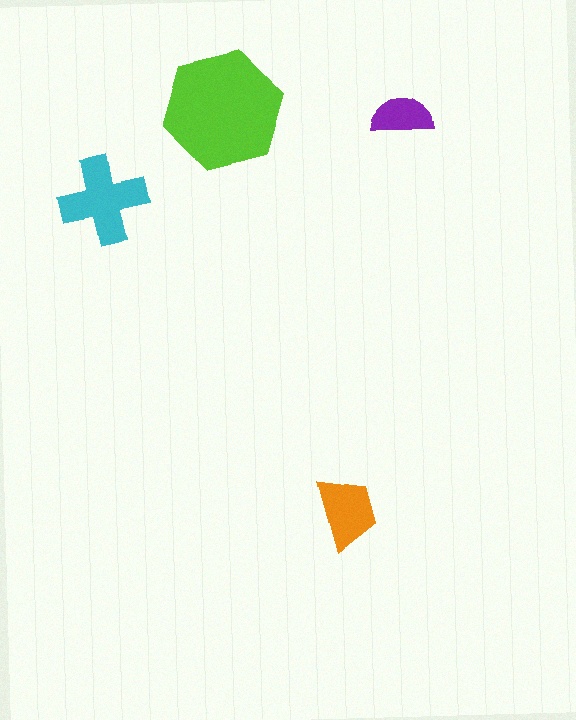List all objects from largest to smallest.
The lime hexagon, the cyan cross, the orange trapezoid, the purple semicircle.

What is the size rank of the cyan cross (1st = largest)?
2nd.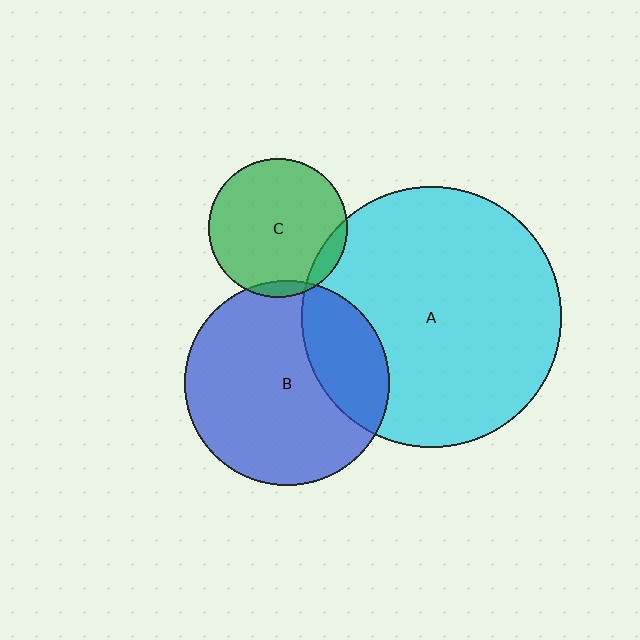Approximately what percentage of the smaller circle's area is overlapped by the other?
Approximately 10%.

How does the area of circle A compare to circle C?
Approximately 3.5 times.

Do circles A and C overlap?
Yes.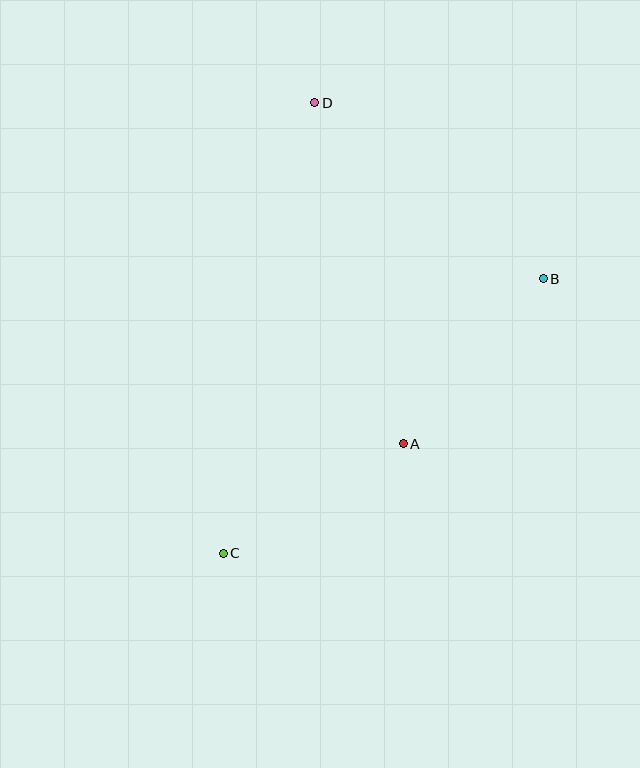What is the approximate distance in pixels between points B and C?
The distance between B and C is approximately 422 pixels.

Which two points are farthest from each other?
Points C and D are farthest from each other.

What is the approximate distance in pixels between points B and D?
The distance between B and D is approximately 289 pixels.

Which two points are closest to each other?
Points A and C are closest to each other.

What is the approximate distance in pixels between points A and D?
The distance between A and D is approximately 352 pixels.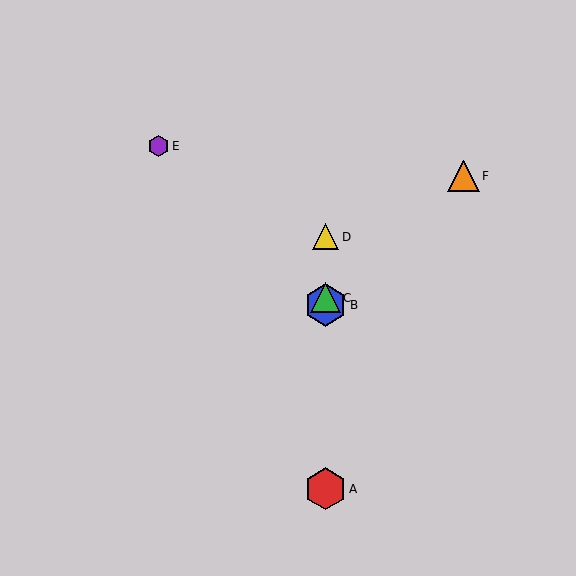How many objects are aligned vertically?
4 objects (A, B, C, D) are aligned vertically.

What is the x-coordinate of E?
Object E is at x≈158.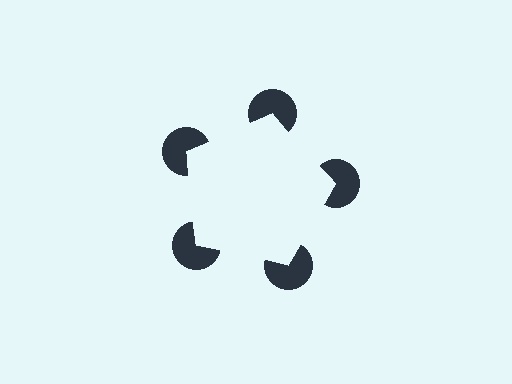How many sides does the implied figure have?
5 sides.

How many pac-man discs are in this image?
There are 5 — one at each vertex of the illusory pentagon.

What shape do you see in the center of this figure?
An illusory pentagon — its edges are inferred from the aligned wedge cuts in the pac-man discs, not physically drawn.